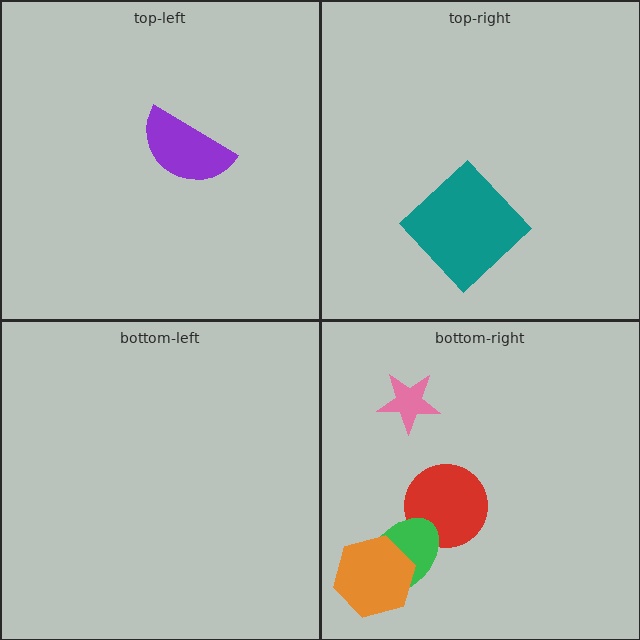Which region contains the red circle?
The bottom-right region.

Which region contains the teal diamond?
The top-right region.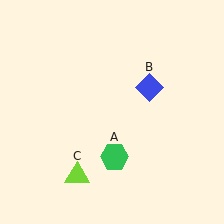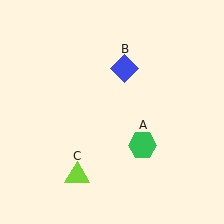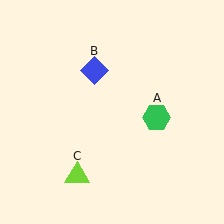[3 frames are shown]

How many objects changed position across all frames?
2 objects changed position: green hexagon (object A), blue diamond (object B).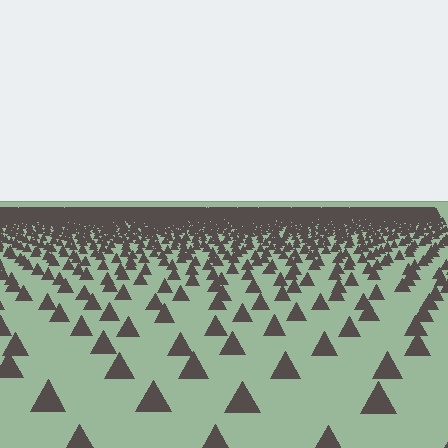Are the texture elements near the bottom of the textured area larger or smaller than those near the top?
Larger. Near the bottom, elements are closer to the viewer and appear at a bigger on-screen size.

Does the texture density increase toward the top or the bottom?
Density increases toward the top.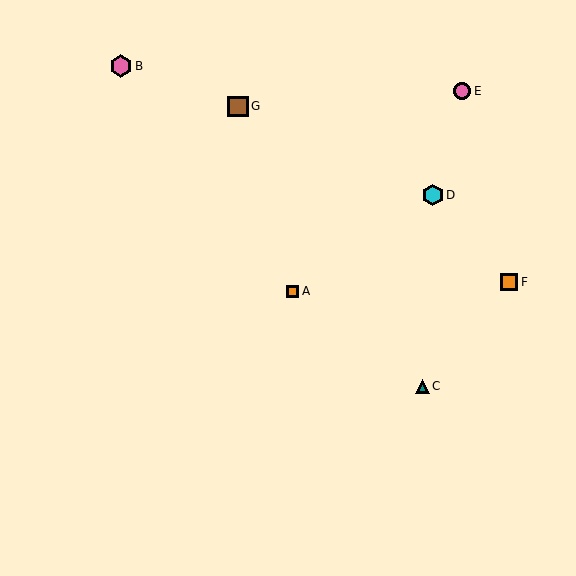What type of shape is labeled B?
Shape B is a pink hexagon.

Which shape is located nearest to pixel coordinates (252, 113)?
The brown square (labeled G) at (238, 106) is nearest to that location.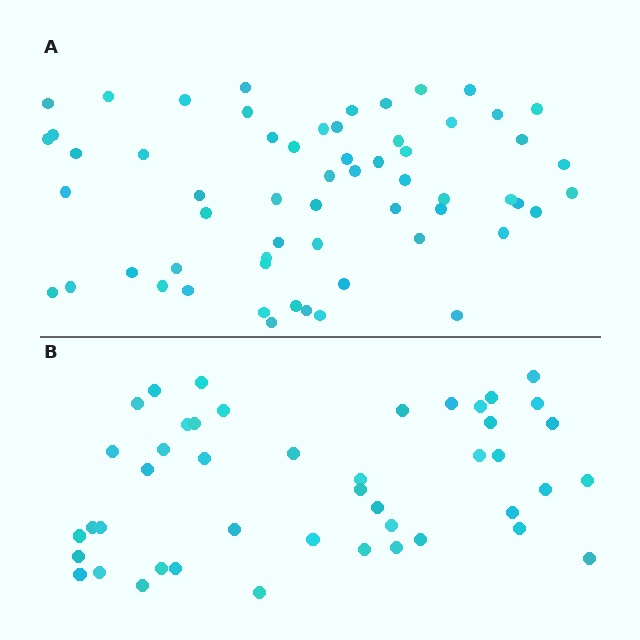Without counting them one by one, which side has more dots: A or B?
Region A (the top region) has more dots.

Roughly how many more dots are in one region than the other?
Region A has approximately 15 more dots than region B.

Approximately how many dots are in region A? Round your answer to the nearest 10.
About 60 dots.